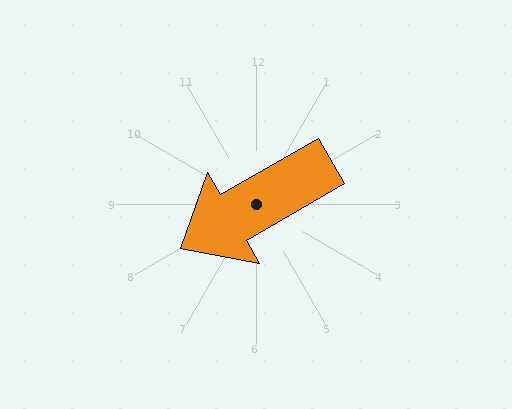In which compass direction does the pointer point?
Southwest.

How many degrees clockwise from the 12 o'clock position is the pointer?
Approximately 240 degrees.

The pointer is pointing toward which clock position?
Roughly 8 o'clock.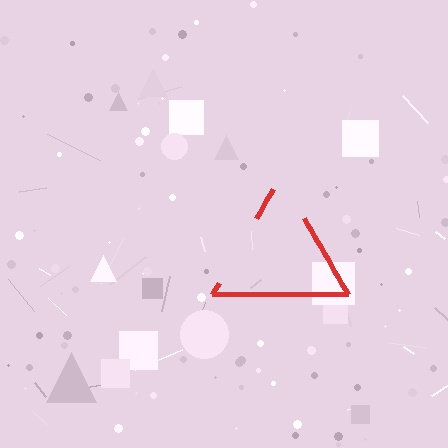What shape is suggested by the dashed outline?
The dashed outline suggests a triangle.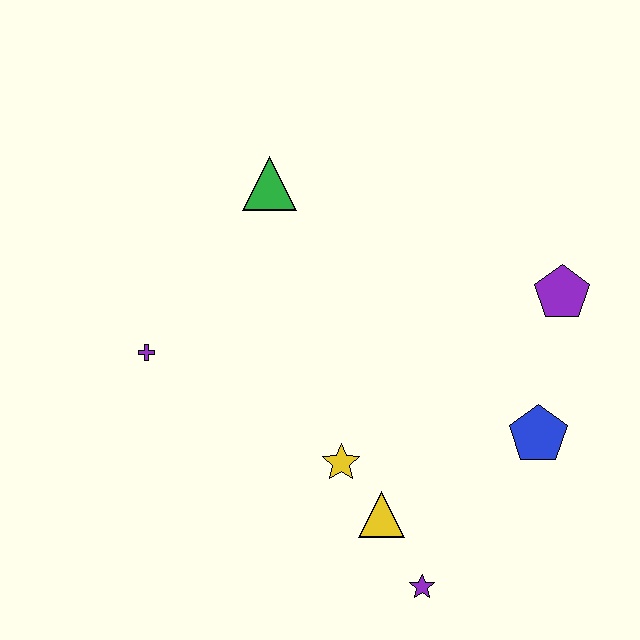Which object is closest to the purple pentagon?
The blue pentagon is closest to the purple pentagon.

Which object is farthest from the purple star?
The green triangle is farthest from the purple star.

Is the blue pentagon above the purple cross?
No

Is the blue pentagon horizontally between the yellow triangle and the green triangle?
No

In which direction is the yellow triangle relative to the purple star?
The yellow triangle is above the purple star.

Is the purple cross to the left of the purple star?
Yes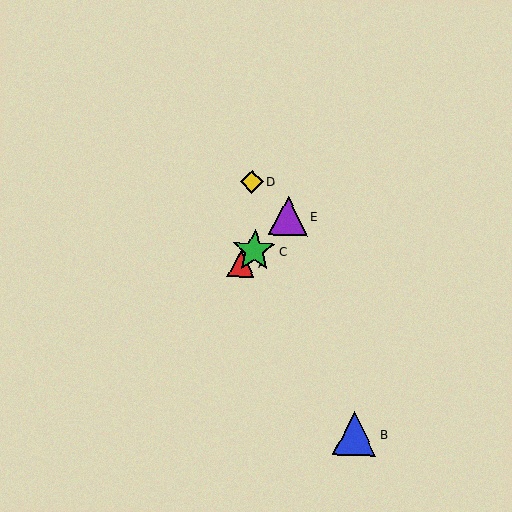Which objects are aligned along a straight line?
Objects A, C, E are aligned along a straight line.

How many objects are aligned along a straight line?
3 objects (A, C, E) are aligned along a straight line.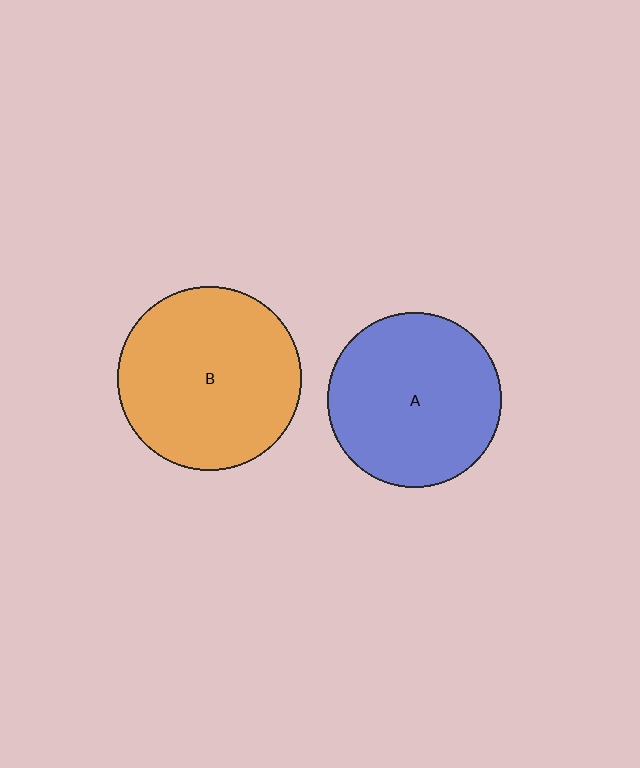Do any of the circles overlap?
No, none of the circles overlap.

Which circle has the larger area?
Circle B (orange).